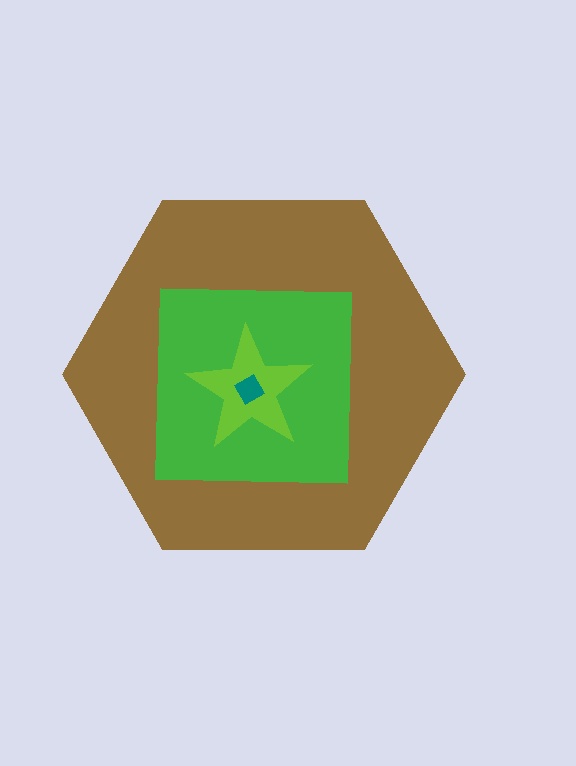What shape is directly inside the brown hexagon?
The green square.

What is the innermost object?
The teal diamond.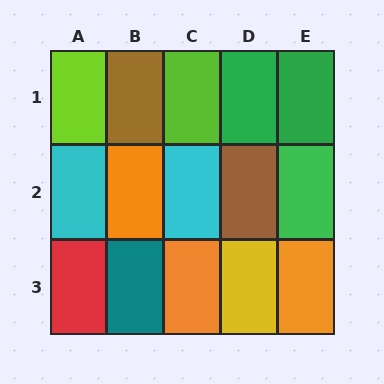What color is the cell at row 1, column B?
Brown.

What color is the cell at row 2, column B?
Orange.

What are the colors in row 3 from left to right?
Red, teal, orange, yellow, orange.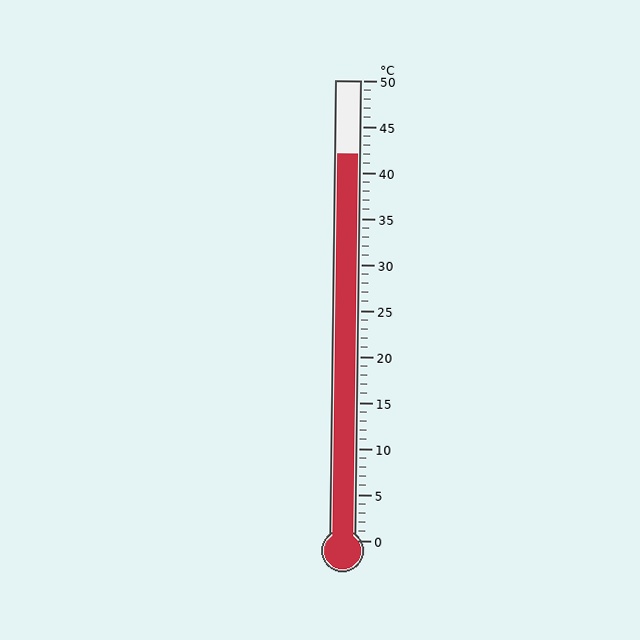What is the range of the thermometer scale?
The thermometer scale ranges from 0°C to 50°C.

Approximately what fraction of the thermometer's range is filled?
The thermometer is filled to approximately 85% of its range.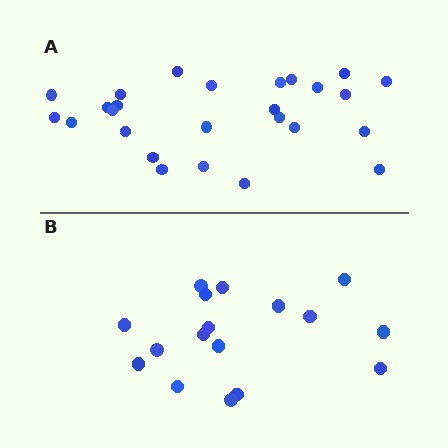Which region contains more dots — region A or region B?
Region A (the top region) has more dots.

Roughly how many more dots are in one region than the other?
Region A has roughly 8 or so more dots than region B.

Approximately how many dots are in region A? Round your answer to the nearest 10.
About 30 dots. (The exact count is 26, which rounds to 30.)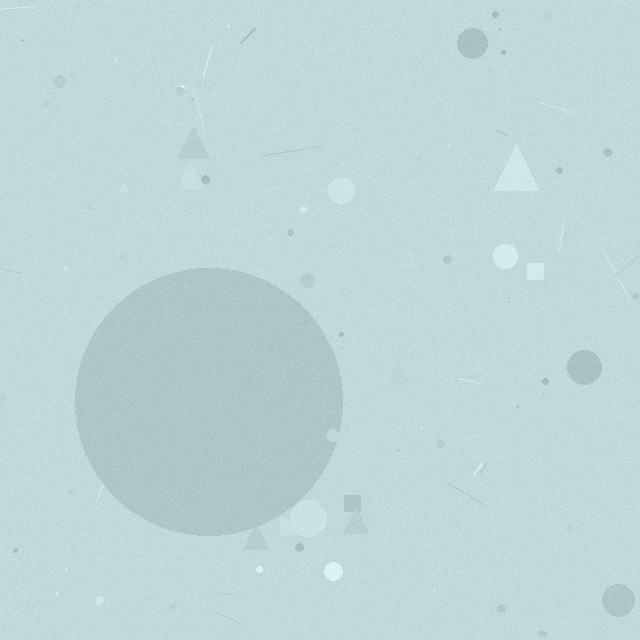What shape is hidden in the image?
A circle is hidden in the image.